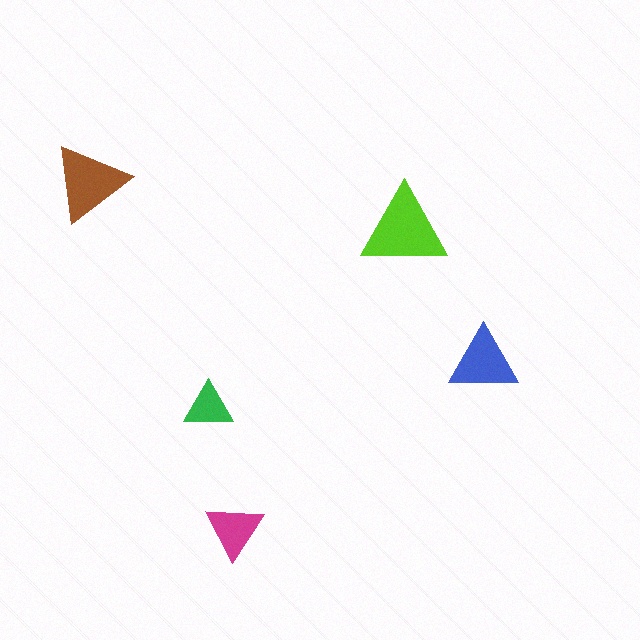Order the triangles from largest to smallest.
the lime one, the brown one, the blue one, the magenta one, the green one.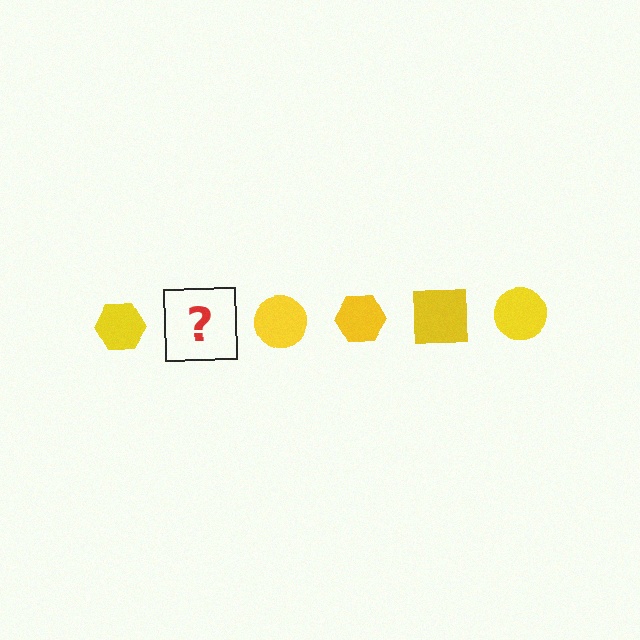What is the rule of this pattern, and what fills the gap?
The rule is that the pattern cycles through hexagon, square, circle shapes in yellow. The gap should be filled with a yellow square.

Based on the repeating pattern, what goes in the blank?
The blank should be a yellow square.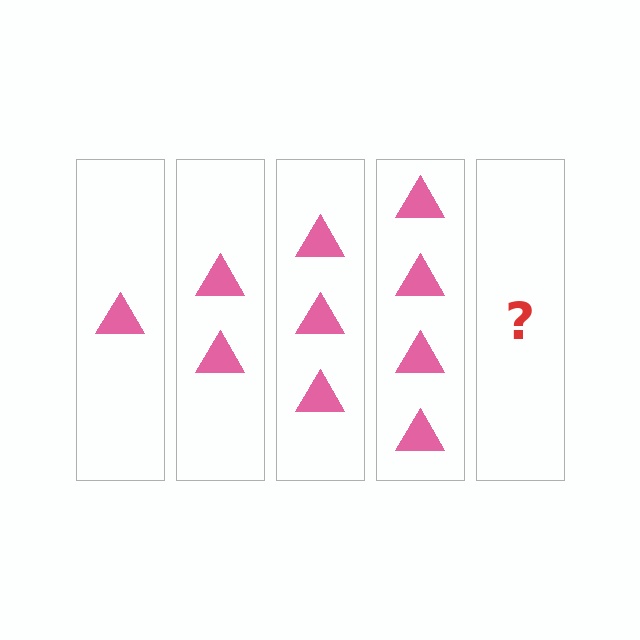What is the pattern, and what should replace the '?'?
The pattern is that each step adds one more triangle. The '?' should be 5 triangles.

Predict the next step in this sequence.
The next step is 5 triangles.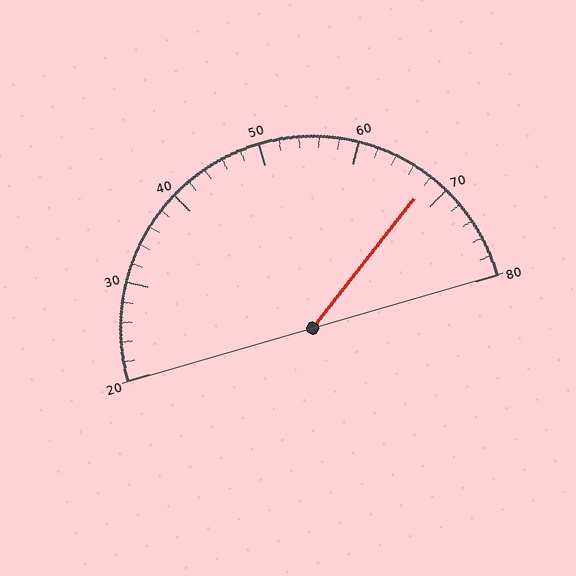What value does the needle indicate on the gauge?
The needle indicates approximately 68.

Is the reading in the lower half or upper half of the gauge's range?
The reading is in the upper half of the range (20 to 80).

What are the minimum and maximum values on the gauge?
The gauge ranges from 20 to 80.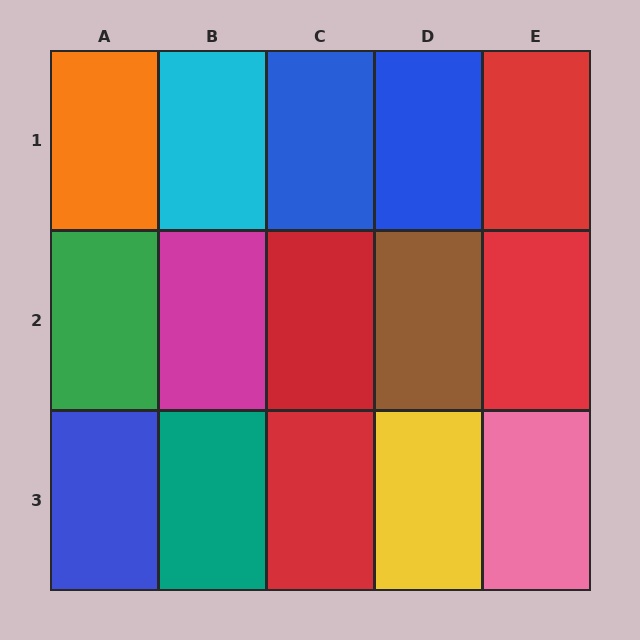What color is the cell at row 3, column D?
Yellow.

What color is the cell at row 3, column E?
Pink.